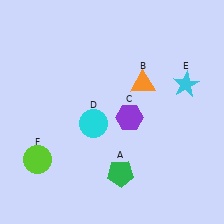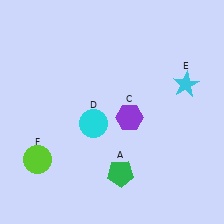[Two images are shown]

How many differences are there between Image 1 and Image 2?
There is 1 difference between the two images.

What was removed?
The orange triangle (B) was removed in Image 2.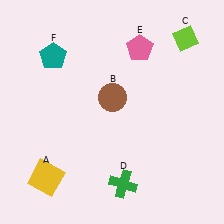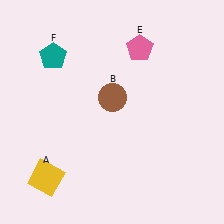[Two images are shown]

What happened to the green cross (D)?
The green cross (D) was removed in Image 2. It was in the bottom-right area of Image 1.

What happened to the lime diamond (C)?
The lime diamond (C) was removed in Image 2. It was in the top-right area of Image 1.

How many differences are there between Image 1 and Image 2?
There are 2 differences between the two images.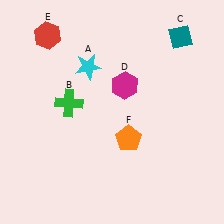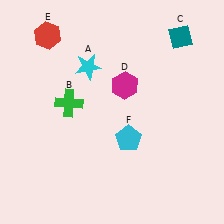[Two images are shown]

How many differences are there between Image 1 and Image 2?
There is 1 difference between the two images.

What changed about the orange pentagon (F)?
In Image 1, F is orange. In Image 2, it changed to cyan.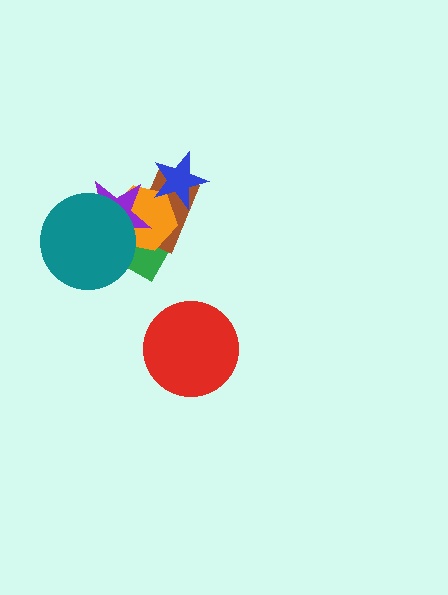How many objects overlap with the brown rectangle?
4 objects overlap with the brown rectangle.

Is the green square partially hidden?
Yes, it is partially covered by another shape.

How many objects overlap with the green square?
4 objects overlap with the green square.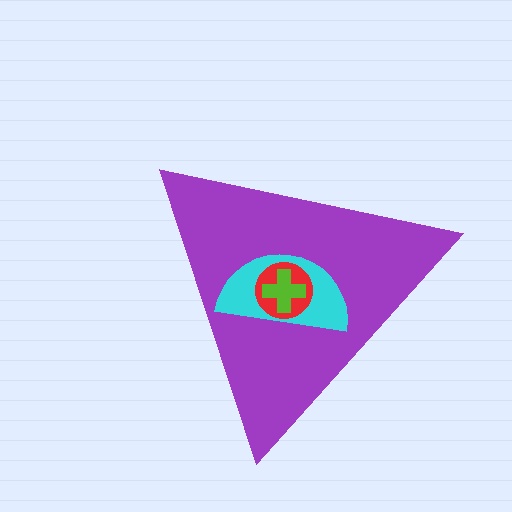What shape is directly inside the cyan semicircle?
The red circle.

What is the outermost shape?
The purple triangle.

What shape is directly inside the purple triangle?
The cyan semicircle.